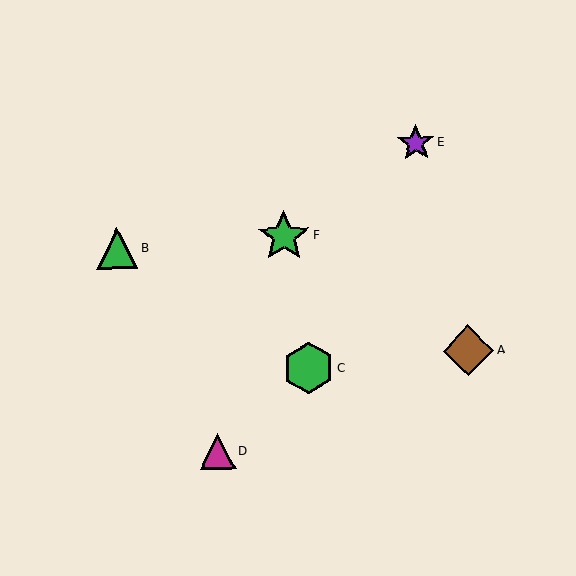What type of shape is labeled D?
Shape D is a magenta triangle.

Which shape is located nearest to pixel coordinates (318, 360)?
The green hexagon (labeled C) at (308, 368) is nearest to that location.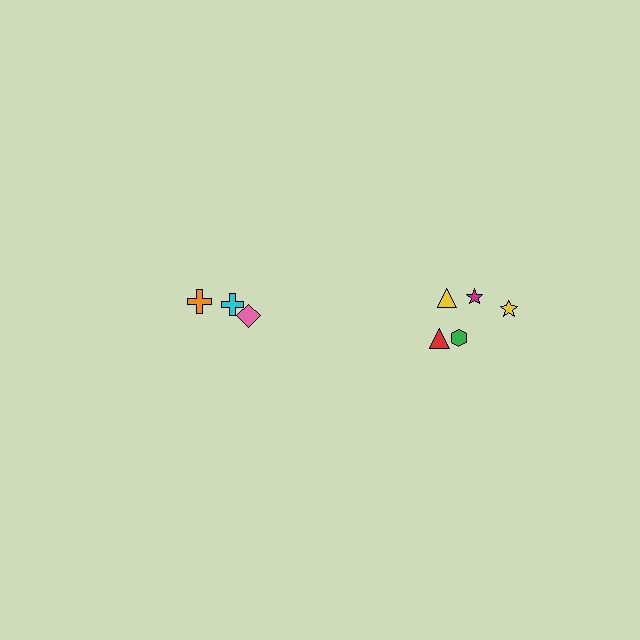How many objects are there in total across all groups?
There are 8 objects.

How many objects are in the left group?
There are 3 objects.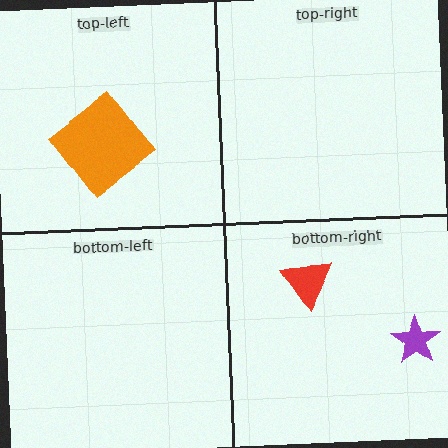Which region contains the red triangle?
The bottom-right region.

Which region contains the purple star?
The bottom-right region.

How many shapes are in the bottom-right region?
2.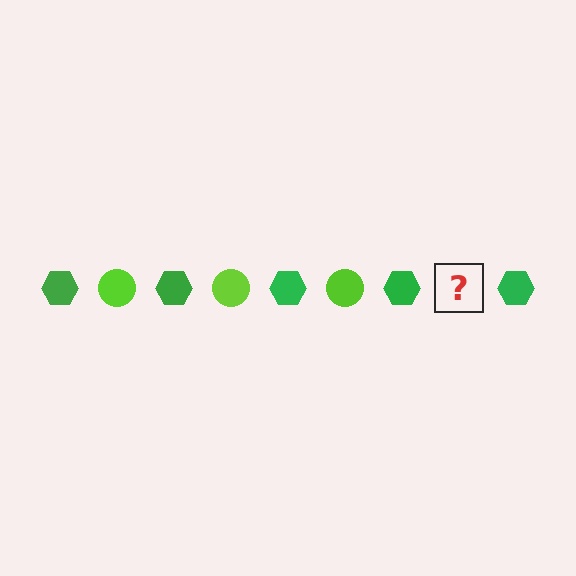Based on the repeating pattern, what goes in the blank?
The blank should be a lime circle.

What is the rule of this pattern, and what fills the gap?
The rule is that the pattern alternates between green hexagon and lime circle. The gap should be filled with a lime circle.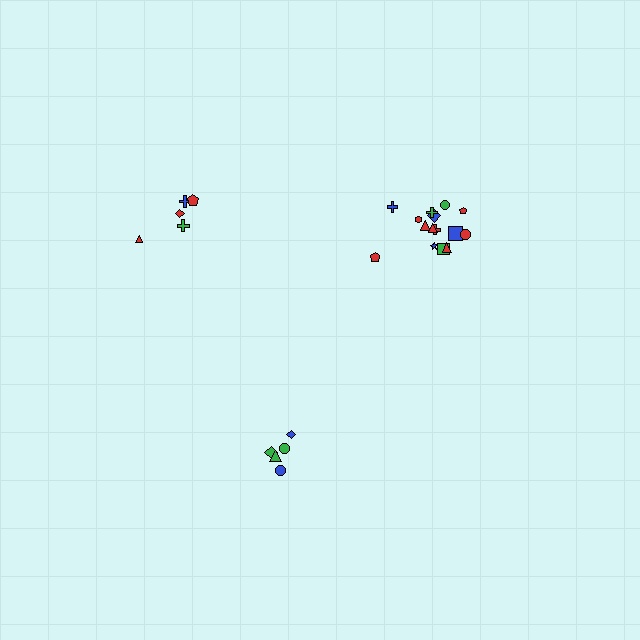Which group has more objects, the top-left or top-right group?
The top-right group.